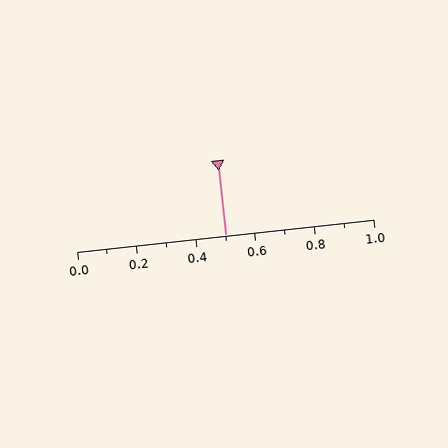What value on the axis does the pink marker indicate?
The marker indicates approximately 0.5.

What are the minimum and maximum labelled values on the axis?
The axis runs from 0.0 to 1.0.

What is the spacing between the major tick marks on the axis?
The major ticks are spaced 0.2 apart.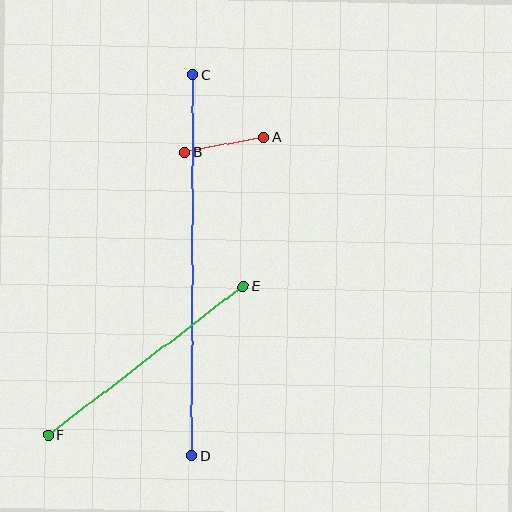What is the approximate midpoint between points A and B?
The midpoint is at approximately (224, 145) pixels.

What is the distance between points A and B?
The distance is approximately 81 pixels.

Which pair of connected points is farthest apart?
Points C and D are farthest apart.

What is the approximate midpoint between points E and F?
The midpoint is at approximately (146, 360) pixels.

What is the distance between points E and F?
The distance is approximately 245 pixels.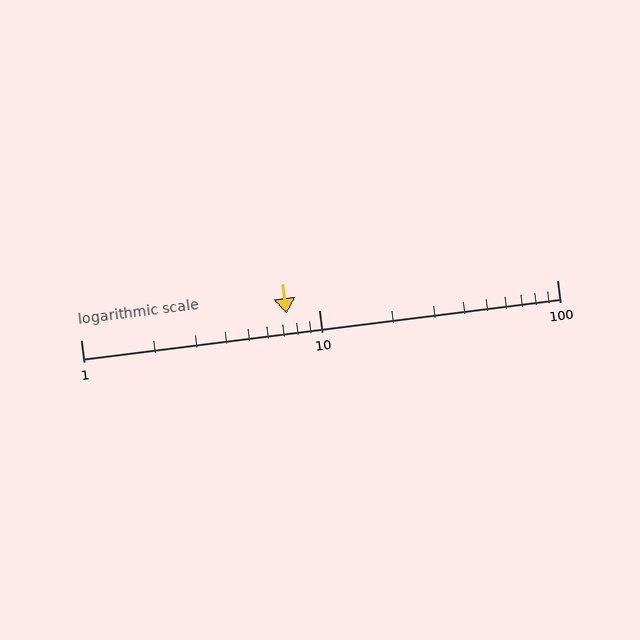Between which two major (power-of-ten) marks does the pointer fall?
The pointer is between 1 and 10.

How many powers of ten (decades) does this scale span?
The scale spans 2 decades, from 1 to 100.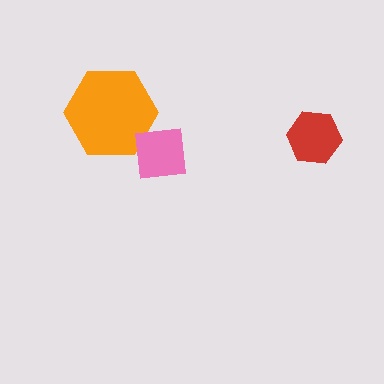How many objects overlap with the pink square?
1 object overlaps with the pink square.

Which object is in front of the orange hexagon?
The pink square is in front of the orange hexagon.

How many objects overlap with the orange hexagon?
1 object overlaps with the orange hexagon.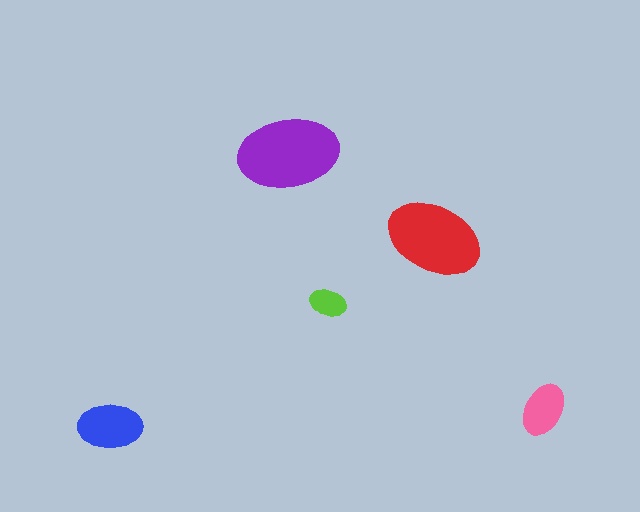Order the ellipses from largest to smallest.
the purple one, the red one, the blue one, the pink one, the lime one.